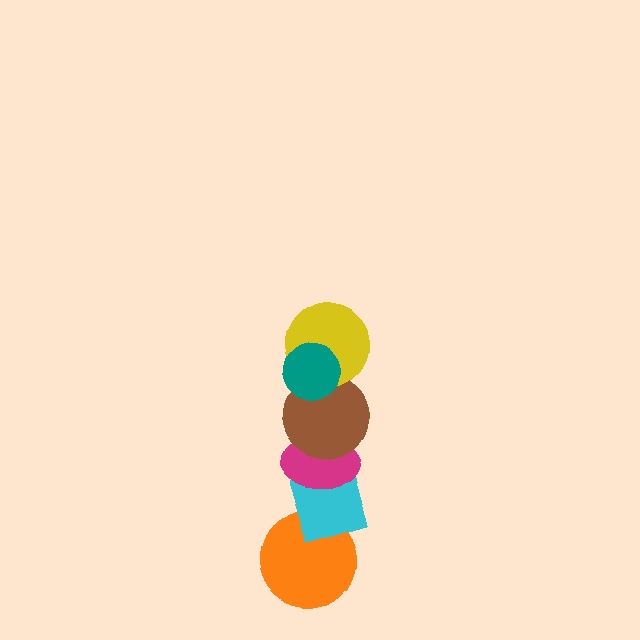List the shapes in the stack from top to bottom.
From top to bottom: the teal circle, the yellow circle, the brown circle, the magenta ellipse, the cyan diamond, the orange circle.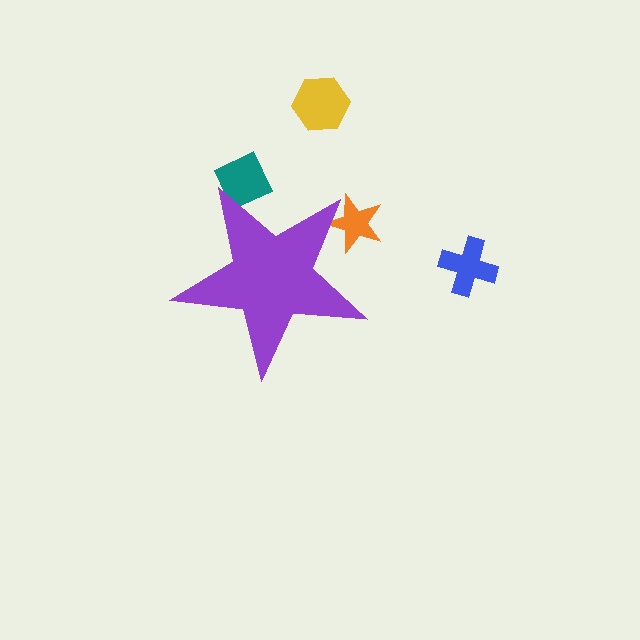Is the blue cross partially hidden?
No, the blue cross is fully visible.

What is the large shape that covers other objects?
A purple star.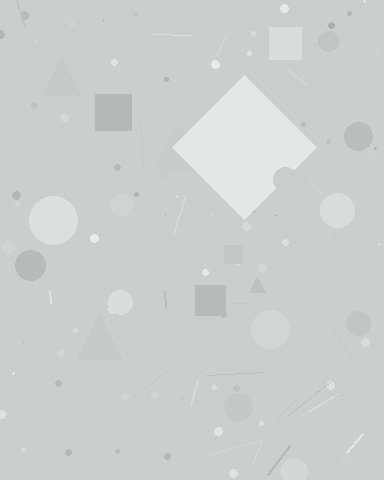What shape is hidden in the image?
A diamond is hidden in the image.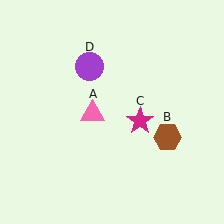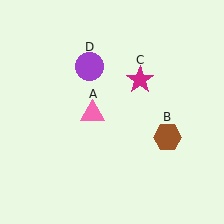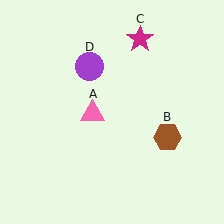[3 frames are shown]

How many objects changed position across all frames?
1 object changed position: magenta star (object C).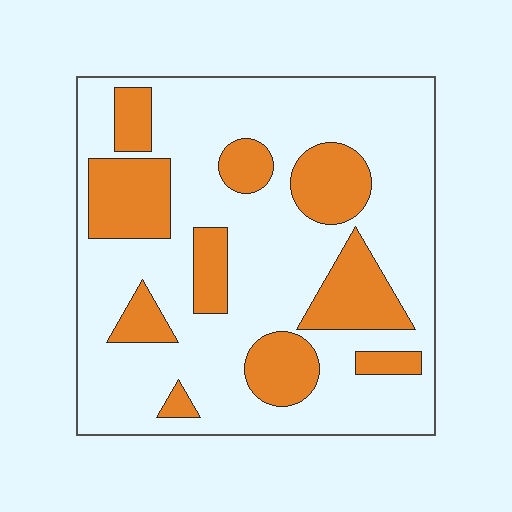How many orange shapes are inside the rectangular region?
10.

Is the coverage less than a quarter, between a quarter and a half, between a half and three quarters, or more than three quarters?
Between a quarter and a half.